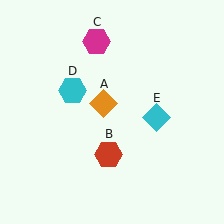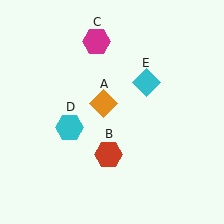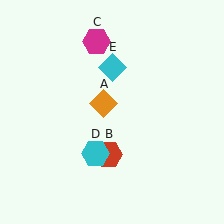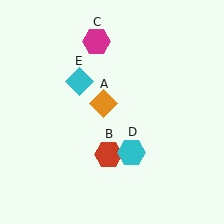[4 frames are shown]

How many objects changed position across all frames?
2 objects changed position: cyan hexagon (object D), cyan diamond (object E).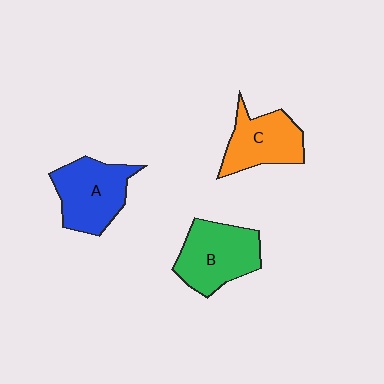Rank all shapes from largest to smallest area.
From largest to smallest: B (green), A (blue), C (orange).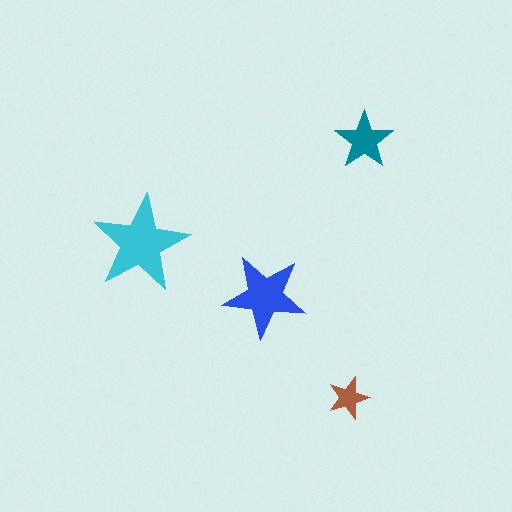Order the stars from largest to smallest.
the cyan one, the blue one, the teal one, the brown one.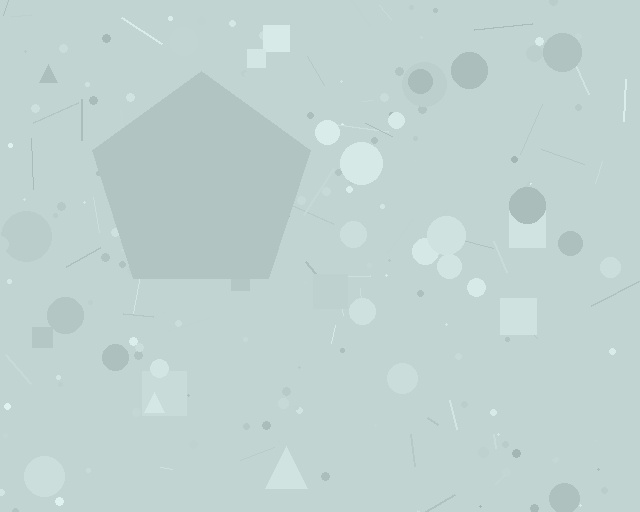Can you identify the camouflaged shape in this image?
The camouflaged shape is a pentagon.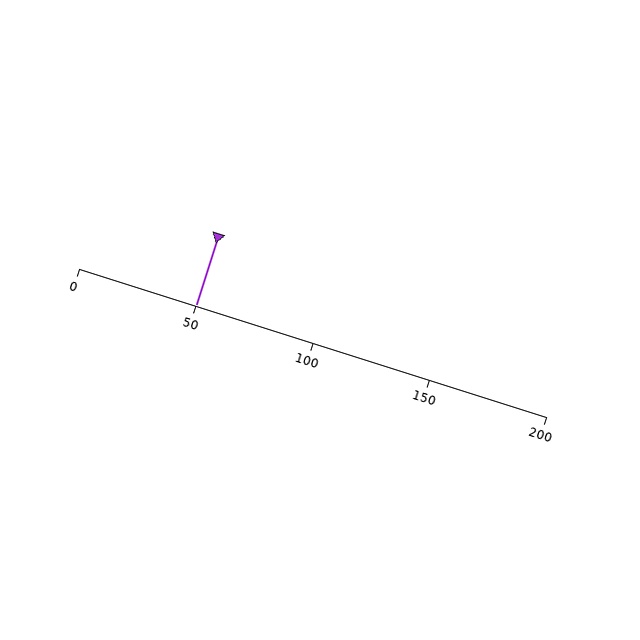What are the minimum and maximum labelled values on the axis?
The axis runs from 0 to 200.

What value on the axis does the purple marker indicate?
The marker indicates approximately 50.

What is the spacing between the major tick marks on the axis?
The major ticks are spaced 50 apart.